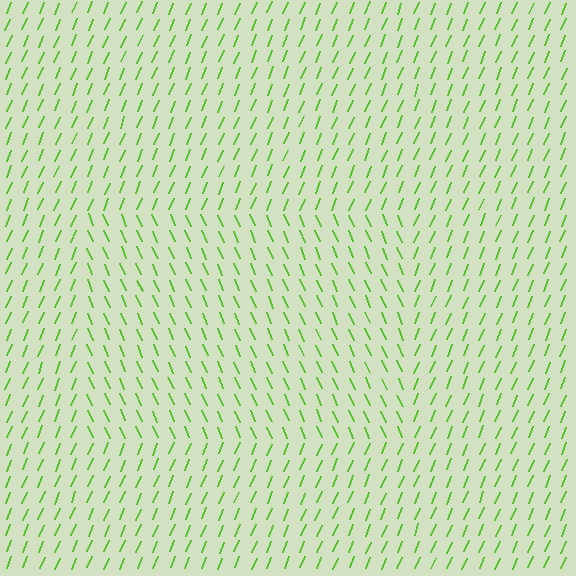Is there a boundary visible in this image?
Yes, there is a texture boundary formed by a change in line orientation.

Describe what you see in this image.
The image is filled with small lime line segments. A rectangle region in the image has lines oriented differently from the surrounding lines, creating a visible texture boundary.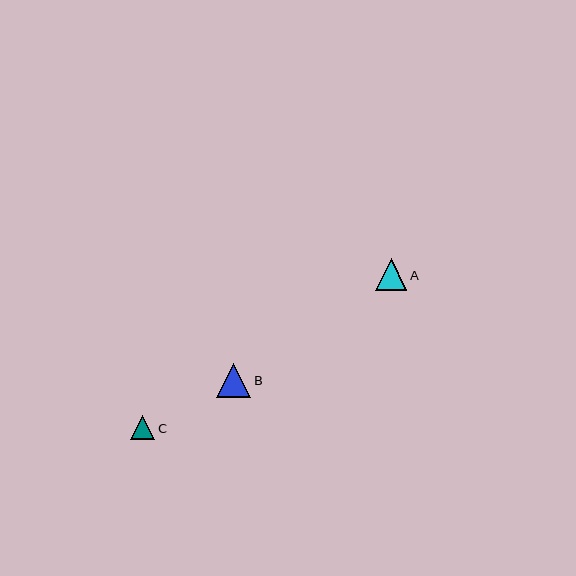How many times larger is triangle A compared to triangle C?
Triangle A is approximately 1.3 times the size of triangle C.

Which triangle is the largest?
Triangle B is the largest with a size of approximately 35 pixels.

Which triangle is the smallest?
Triangle C is the smallest with a size of approximately 24 pixels.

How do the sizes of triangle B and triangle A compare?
Triangle B and triangle A are approximately the same size.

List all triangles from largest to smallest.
From largest to smallest: B, A, C.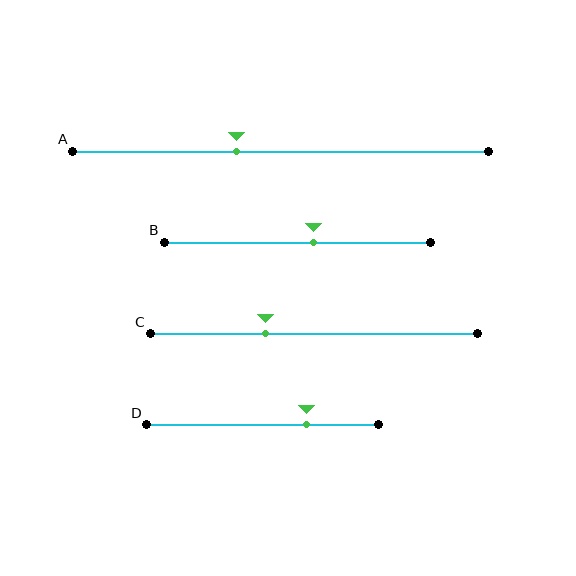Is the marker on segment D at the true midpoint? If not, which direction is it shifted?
No, the marker on segment D is shifted to the right by about 19% of the segment length.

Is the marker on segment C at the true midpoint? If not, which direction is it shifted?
No, the marker on segment C is shifted to the left by about 15% of the segment length.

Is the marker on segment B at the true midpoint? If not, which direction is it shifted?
No, the marker on segment B is shifted to the right by about 6% of the segment length.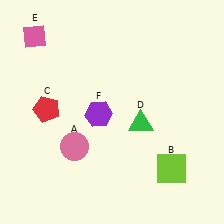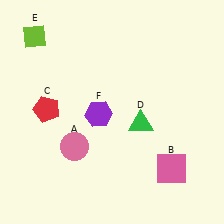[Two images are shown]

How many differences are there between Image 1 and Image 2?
There are 2 differences between the two images.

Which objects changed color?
B changed from lime to pink. E changed from pink to lime.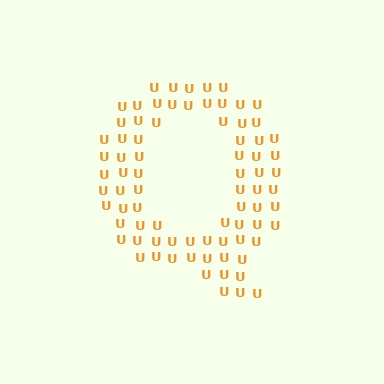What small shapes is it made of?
It is made of small letter U's.